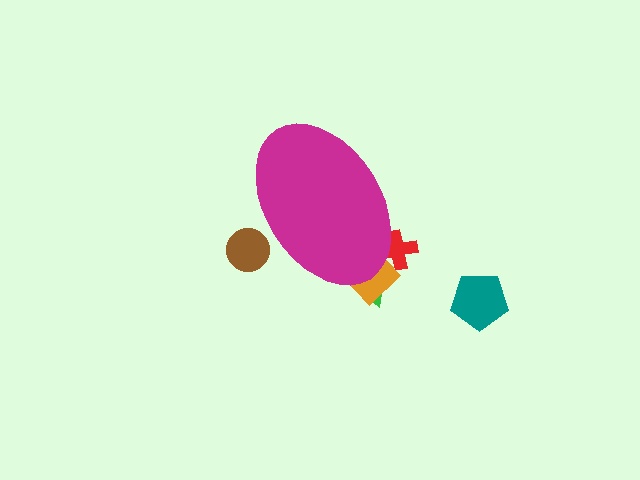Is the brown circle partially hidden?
Yes, the brown circle is partially hidden behind the magenta ellipse.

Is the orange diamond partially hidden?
Yes, the orange diamond is partially hidden behind the magenta ellipse.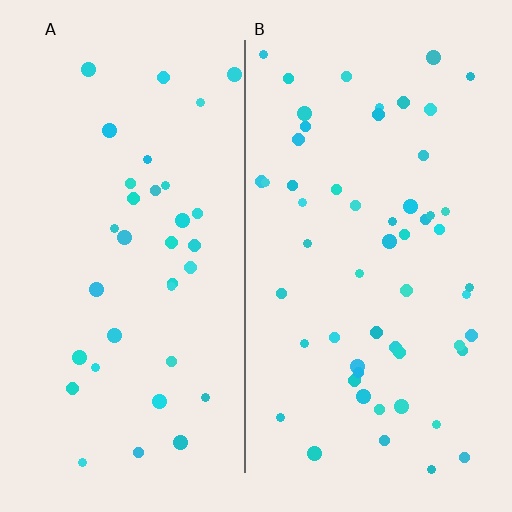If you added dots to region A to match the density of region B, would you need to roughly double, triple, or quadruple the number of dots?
Approximately double.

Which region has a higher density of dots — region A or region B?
B (the right).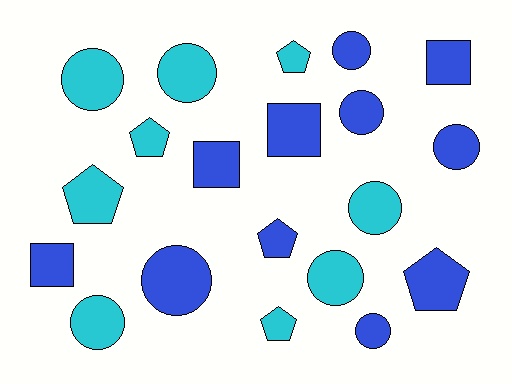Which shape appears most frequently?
Circle, with 10 objects.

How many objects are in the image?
There are 20 objects.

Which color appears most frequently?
Blue, with 11 objects.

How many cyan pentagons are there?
There are 4 cyan pentagons.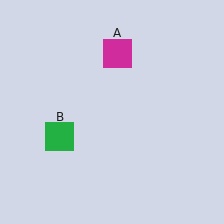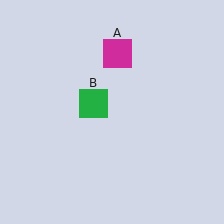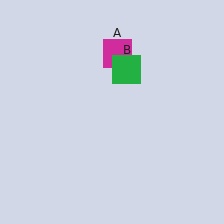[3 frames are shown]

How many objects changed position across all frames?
1 object changed position: green square (object B).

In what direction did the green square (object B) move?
The green square (object B) moved up and to the right.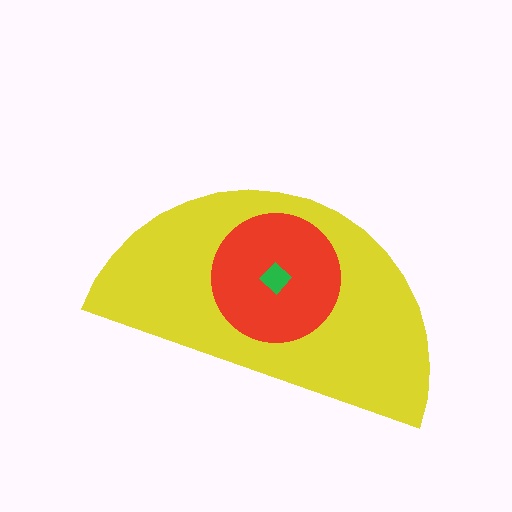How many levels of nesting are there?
3.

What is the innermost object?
The green diamond.